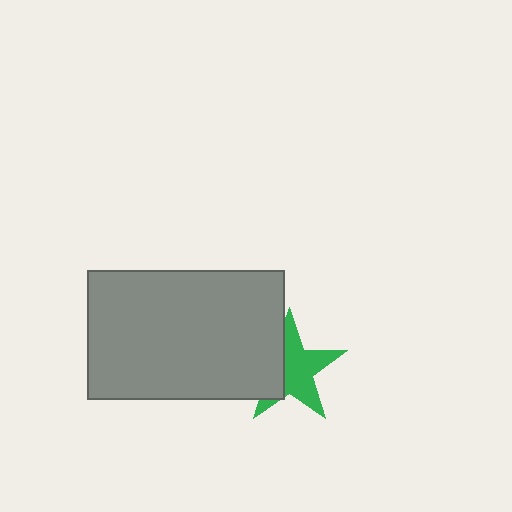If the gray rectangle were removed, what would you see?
You would see the complete green star.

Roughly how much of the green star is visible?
About half of it is visible (roughly 62%).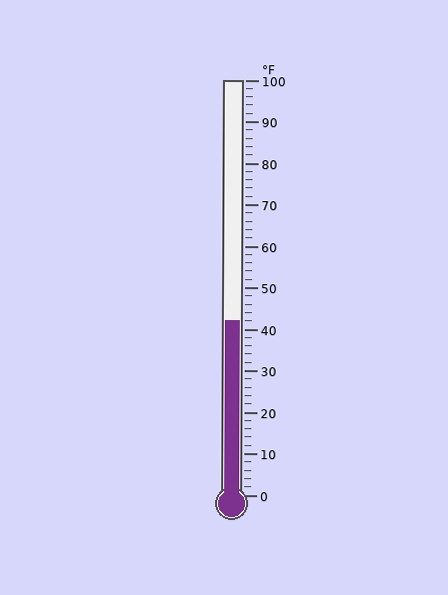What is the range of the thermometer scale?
The thermometer scale ranges from 0°F to 100°F.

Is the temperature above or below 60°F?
The temperature is below 60°F.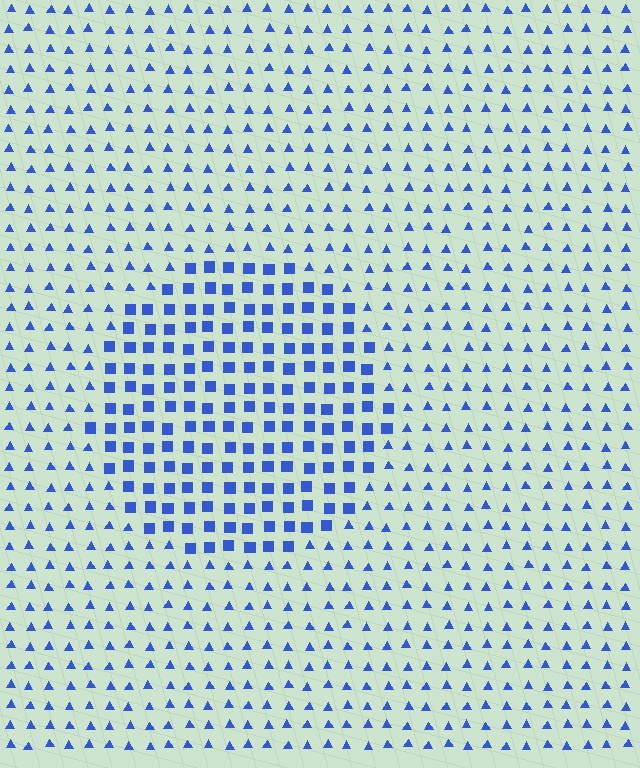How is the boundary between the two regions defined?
The boundary is defined by a change in element shape: squares inside vs. triangles outside. All elements share the same color and spacing.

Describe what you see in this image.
The image is filled with small blue elements arranged in a uniform grid. A circle-shaped region contains squares, while the surrounding area contains triangles. The boundary is defined purely by the change in element shape.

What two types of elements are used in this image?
The image uses squares inside the circle region and triangles outside it.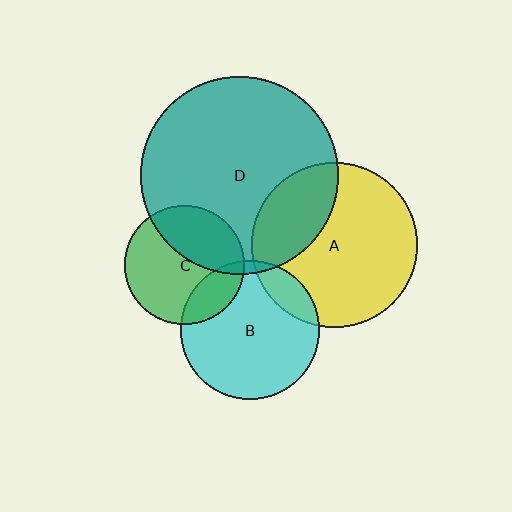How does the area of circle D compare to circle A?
Approximately 1.4 times.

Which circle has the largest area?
Circle D (teal).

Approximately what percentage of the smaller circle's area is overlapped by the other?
Approximately 5%.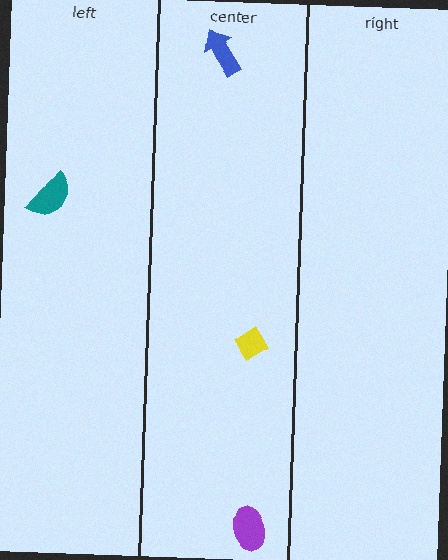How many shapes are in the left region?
1.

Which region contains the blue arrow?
The center region.